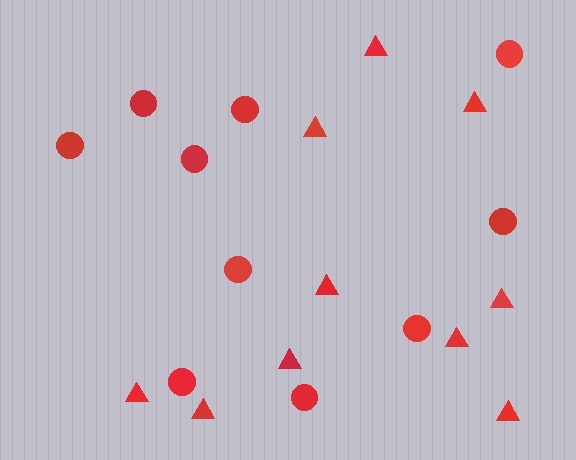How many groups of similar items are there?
There are 2 groups: one group of circles (10) and one group of triangles (10).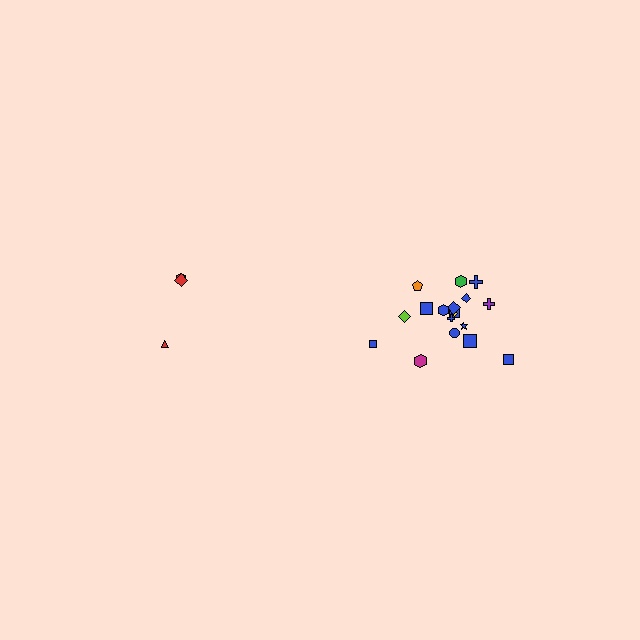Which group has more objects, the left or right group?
The right group.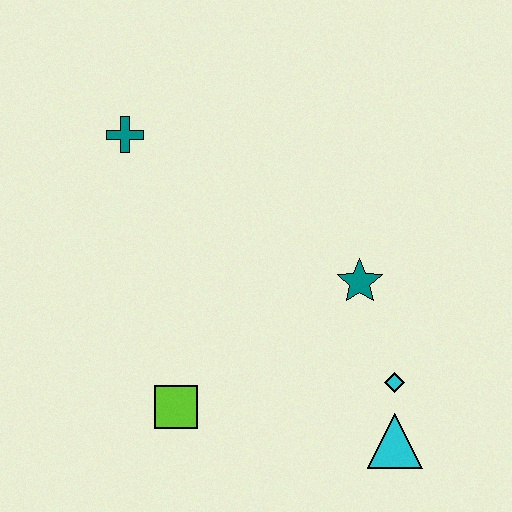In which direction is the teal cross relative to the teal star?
The teal cross is to the left of the teal star.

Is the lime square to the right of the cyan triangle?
No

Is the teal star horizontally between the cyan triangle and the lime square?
Yes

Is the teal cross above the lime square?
Yes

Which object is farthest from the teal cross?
The cyan triangle is farthest from the teal cross.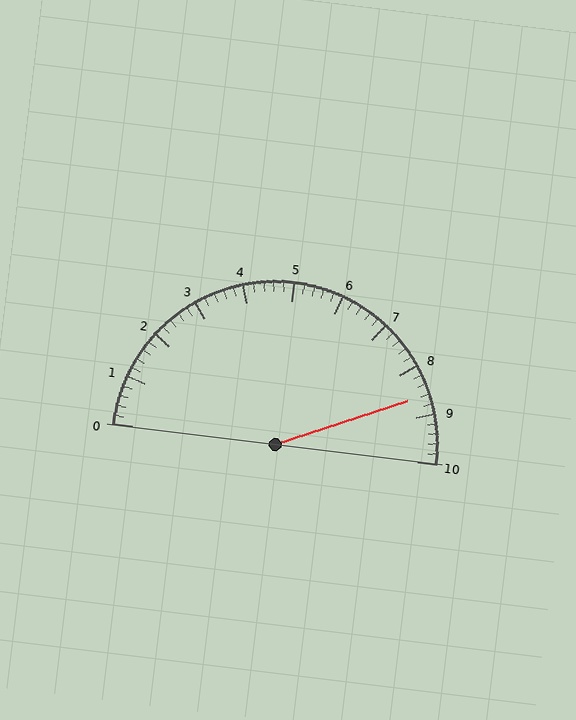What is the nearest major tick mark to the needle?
The nearest major tick mark is 9.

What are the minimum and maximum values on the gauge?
The gauge ranges from 0 to 10.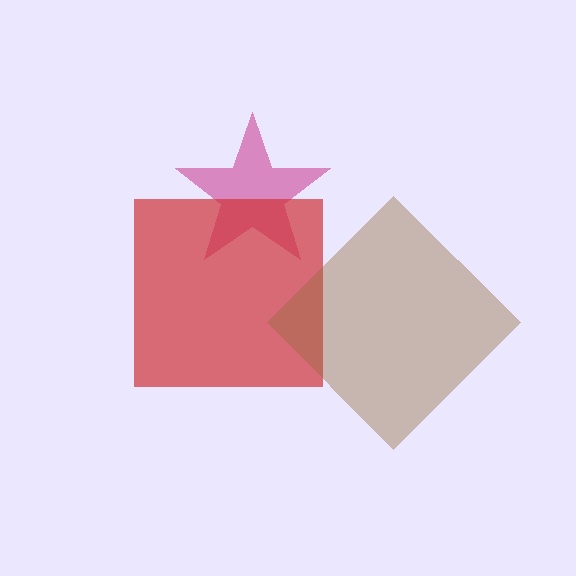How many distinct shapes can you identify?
There are 3 distinct shapes: a magenta star, a red square, a brown diamond.